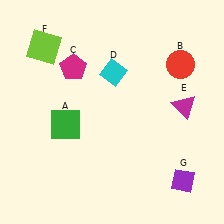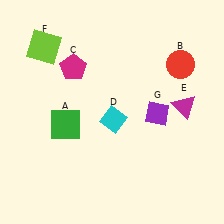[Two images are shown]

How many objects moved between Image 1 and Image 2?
2 objects moved between the two images.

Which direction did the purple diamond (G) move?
The purple diamond (G) moved up.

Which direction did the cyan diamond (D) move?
The cyan diamond (D) moved down.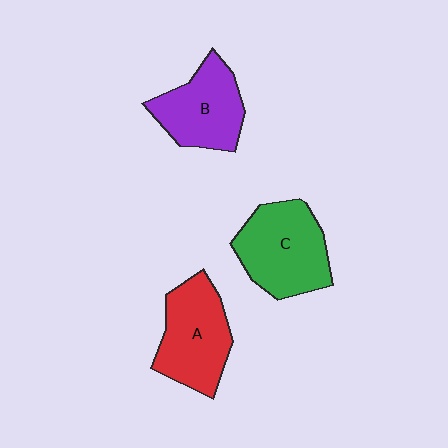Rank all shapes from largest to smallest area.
From largest to smallest: C (green), A (red), B (purple).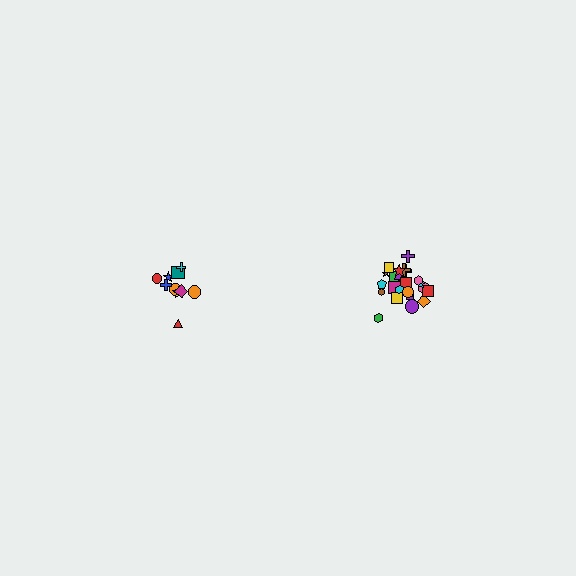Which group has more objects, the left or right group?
The right group.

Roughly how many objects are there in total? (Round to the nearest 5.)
Roughly 35 objects in total.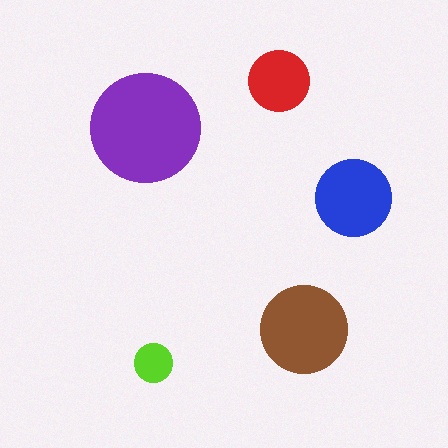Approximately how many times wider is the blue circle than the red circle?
About 1.5 times wider.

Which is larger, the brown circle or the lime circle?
The brown one.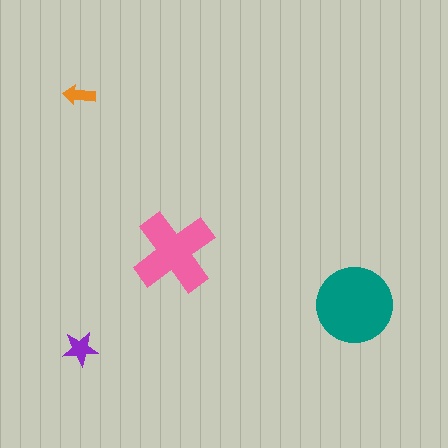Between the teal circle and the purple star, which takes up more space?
The teal circle.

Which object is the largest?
The teal circle.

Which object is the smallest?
The orange arrow.